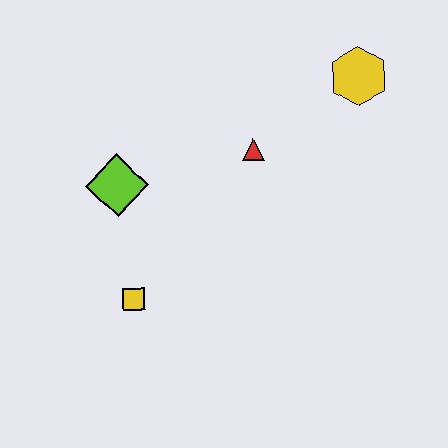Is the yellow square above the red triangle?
No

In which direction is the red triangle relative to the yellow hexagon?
The red triangle is to the left of the yellow hexagon.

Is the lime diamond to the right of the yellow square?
No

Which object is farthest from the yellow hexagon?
The yellow square is farthest from the yellow hexagon.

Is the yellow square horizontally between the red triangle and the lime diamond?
Yes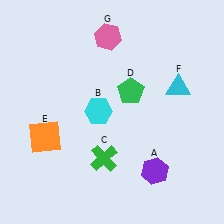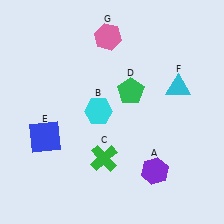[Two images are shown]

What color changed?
The square (E) changed from orange in Image 1 to blue in Image 2.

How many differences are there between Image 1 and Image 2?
There is 1 difference between the two images.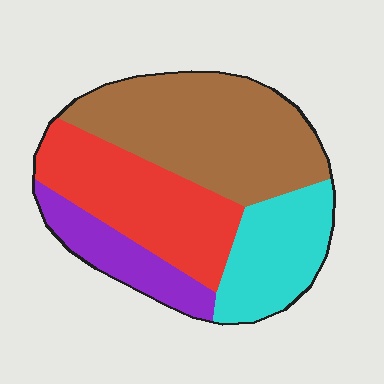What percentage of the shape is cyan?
Cyan takes up about one fifth (1/5) of the shape.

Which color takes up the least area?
Purple, at roughly 15%.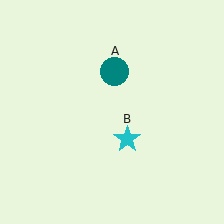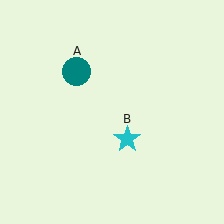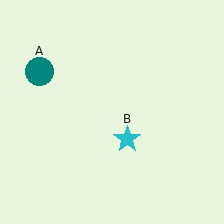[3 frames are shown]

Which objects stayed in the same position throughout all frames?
Cyan star (object B) remained stationary.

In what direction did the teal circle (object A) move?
The teal circle (object A) moved left.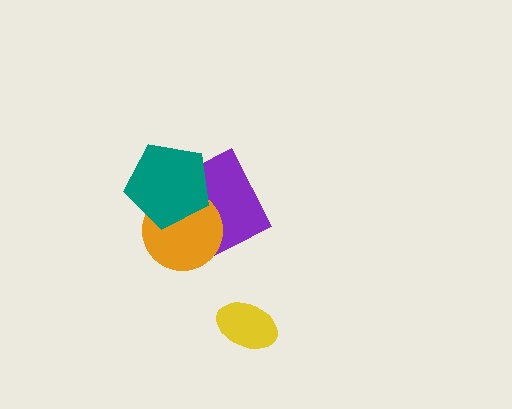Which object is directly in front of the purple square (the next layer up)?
The orange circle is directly in front of the purple square.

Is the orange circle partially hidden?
Yes, it is partially covered by another shape.